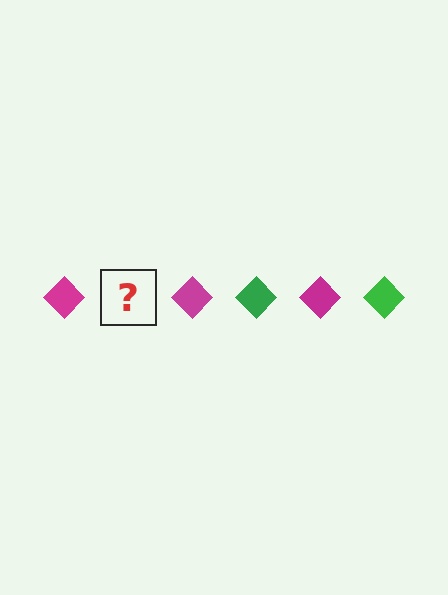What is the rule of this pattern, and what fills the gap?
The rule is that the pattern cycles through magenta, green diamonds. The gap should be filled with a green diamond.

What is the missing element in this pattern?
The missing element is a green diamond.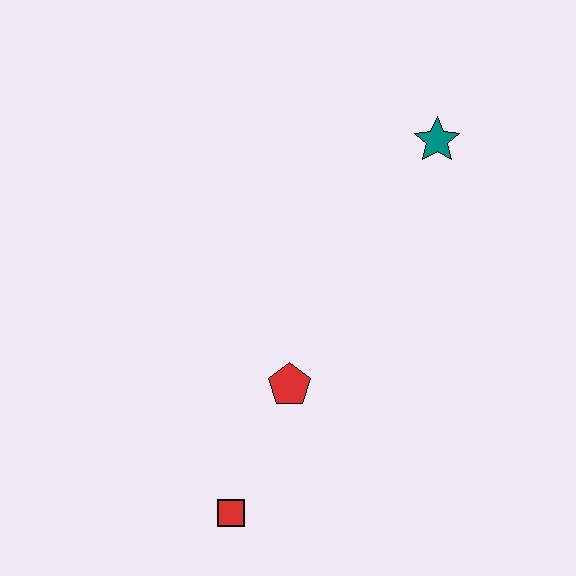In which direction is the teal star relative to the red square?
The teal star is above the red square.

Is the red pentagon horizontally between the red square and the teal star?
Yes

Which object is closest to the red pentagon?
The red square is closest to the red pentagon.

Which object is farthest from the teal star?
The red square is farthest from the teal star.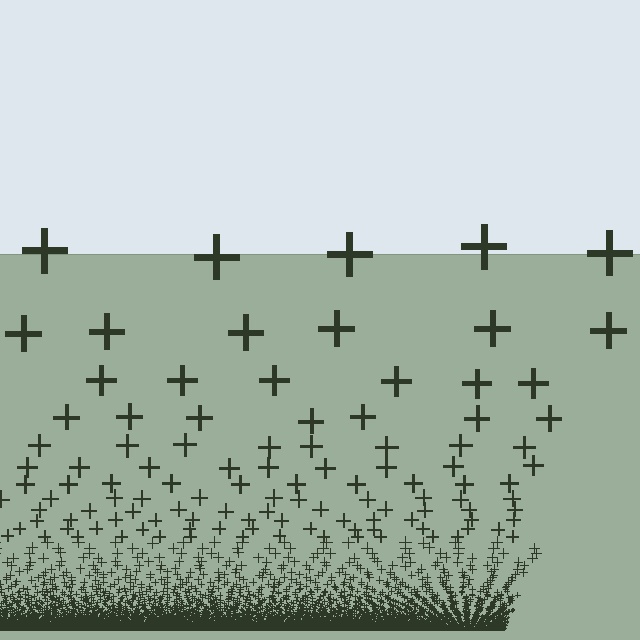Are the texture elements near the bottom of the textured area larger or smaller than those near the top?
Smaller. The gradient is inverted — elements near the bottom are smaller and denser.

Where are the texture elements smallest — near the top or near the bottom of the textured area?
Near the bottom.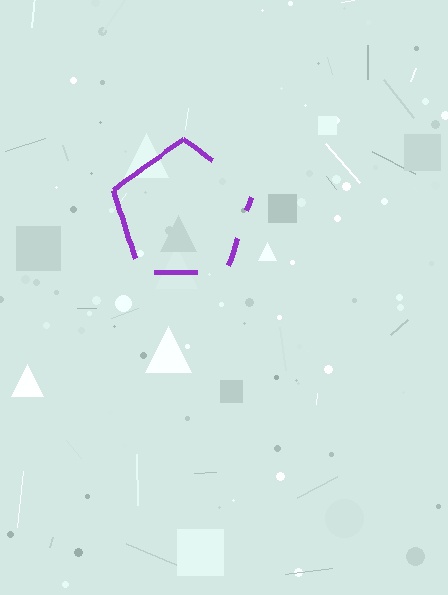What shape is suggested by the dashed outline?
The dashed outline suggests a pentagon.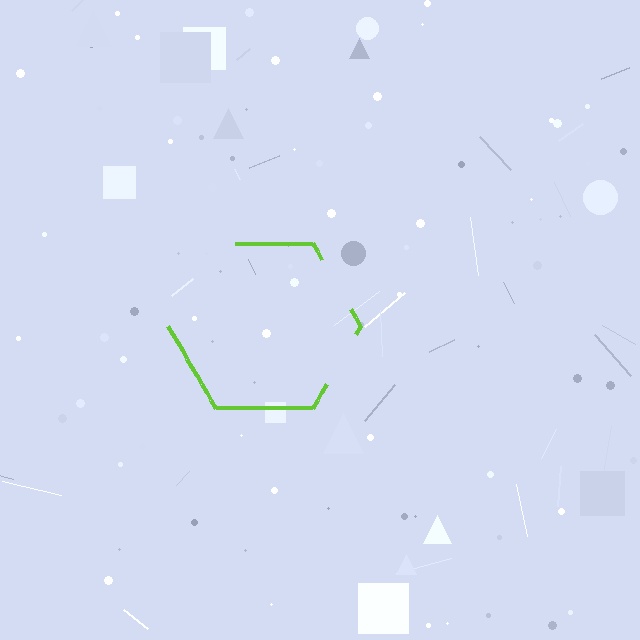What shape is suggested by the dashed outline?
The dashed outline suggests a hexagon.